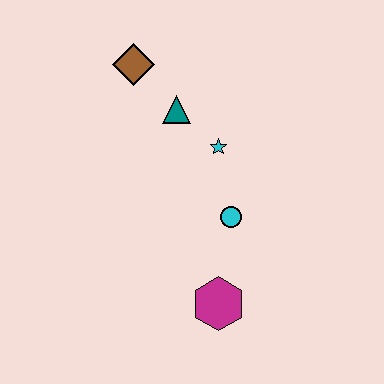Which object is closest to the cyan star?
The teal triangle is closest to the cyan star.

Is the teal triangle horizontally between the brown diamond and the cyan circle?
Yes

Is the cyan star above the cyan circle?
Yes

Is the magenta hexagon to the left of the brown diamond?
No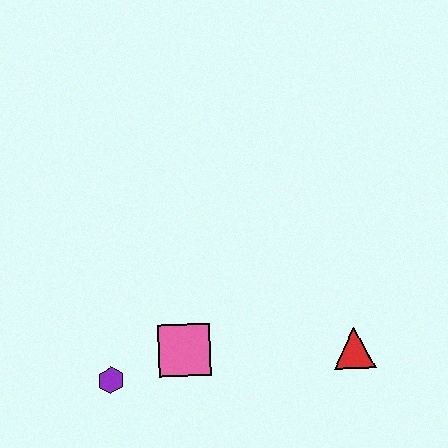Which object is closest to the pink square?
The purple hexagon is closest to the pink square.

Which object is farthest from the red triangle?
The purple hexagon is farthest from the red triangle.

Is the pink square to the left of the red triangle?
Yes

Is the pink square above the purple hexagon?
Yes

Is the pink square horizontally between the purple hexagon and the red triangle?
Yes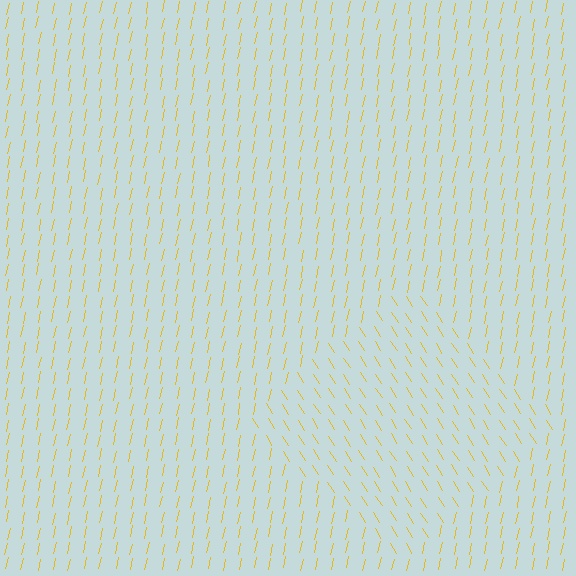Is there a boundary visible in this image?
Yes, there is a texture boundary formed by a change in line orientation.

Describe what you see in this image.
The image is filled with small yellow line segments. A diamond region in the image has lines oriented differently from the surrounding lines, creating a visible texture boundary.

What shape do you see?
I see a diamond.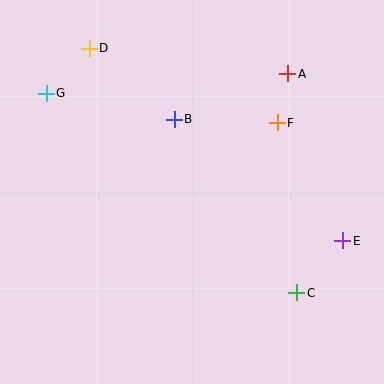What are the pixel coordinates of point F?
Point F is at (277, 123).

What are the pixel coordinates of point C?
Point C is at (297, 293).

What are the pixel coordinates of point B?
Point B is at (174, 119).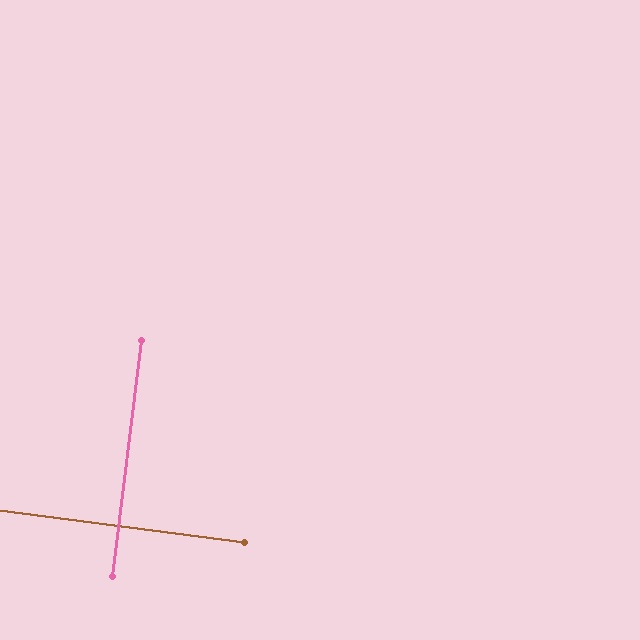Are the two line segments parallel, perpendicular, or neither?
Perpendicular — they meet at approximately 90°.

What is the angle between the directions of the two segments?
Approximately 90 degrees.